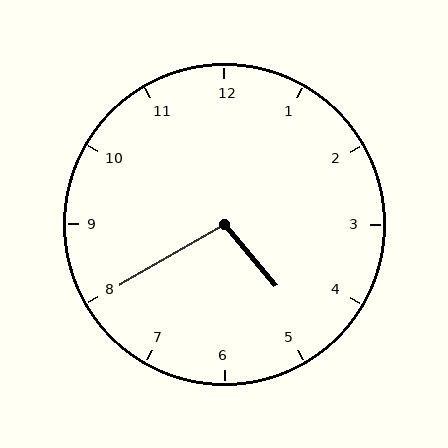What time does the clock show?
4:40.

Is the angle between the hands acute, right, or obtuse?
It is obtuse.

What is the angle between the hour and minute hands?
Approximately 100 degrees.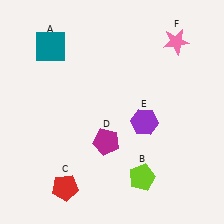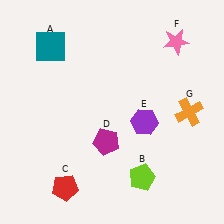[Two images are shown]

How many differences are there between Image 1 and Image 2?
There is 1 difference between the two images.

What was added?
An orange cross (G) was added in Image 2.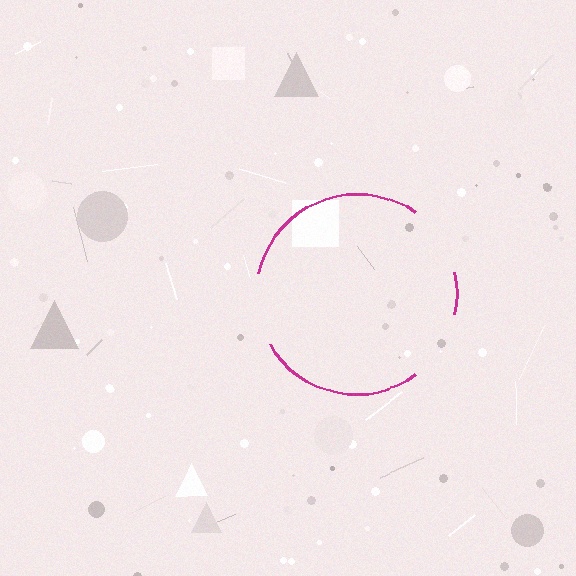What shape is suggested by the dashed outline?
The dashed outline suggests a circle.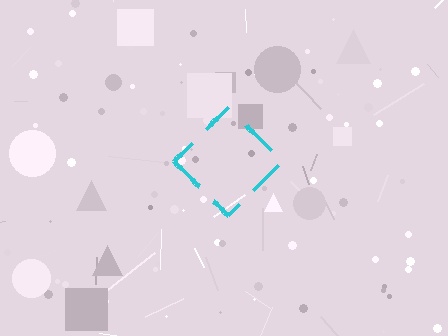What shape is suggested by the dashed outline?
The dashed outline suggests a diamond.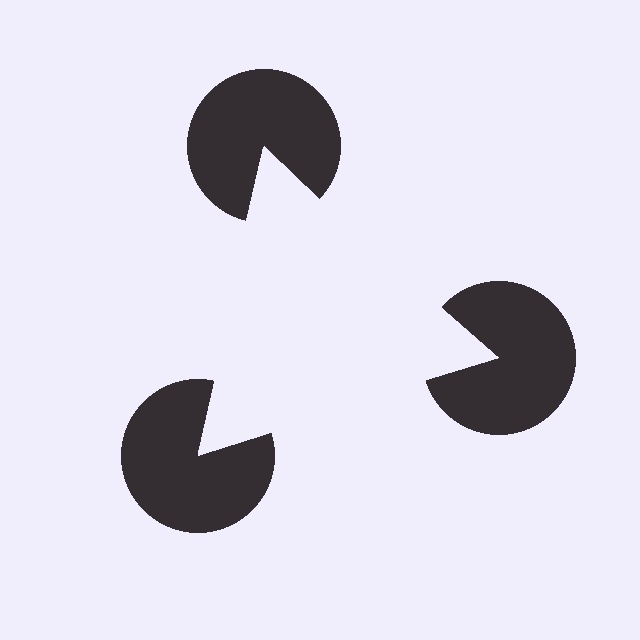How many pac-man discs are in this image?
There are 3 — one at each vertex of the illusory triangle.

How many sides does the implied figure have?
3 sides.